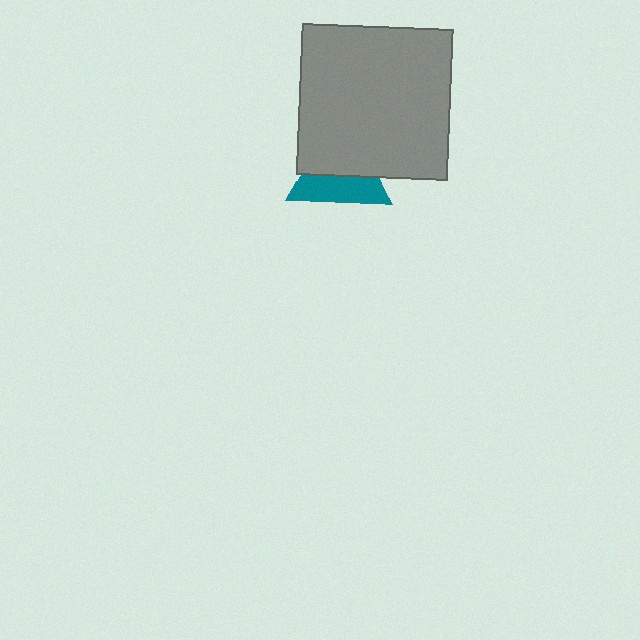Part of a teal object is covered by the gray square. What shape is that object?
It is a triangle.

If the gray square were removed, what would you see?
You would see the complete teal triangle.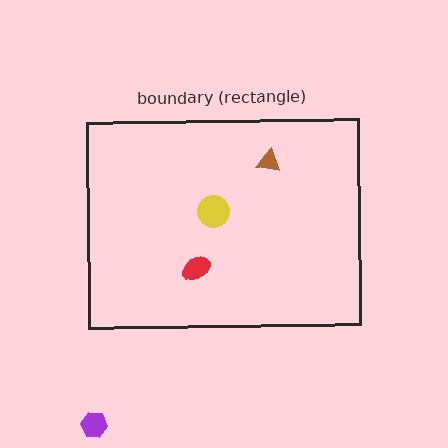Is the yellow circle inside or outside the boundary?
Inside.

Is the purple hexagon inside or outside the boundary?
Outside.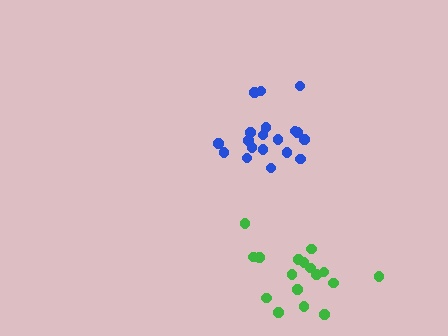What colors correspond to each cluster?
The clusters are colored: blue, green.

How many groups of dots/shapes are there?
There are 2 groups.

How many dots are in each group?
Group 1: 19 dots, Group 2: 18 dots (37 total).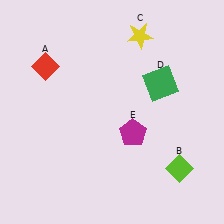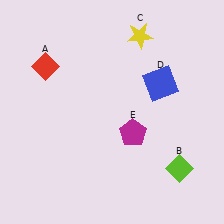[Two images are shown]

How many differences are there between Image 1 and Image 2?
There is 1 difference between the two images.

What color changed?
The square (D) changed from green in Image 1 to blue in Image 2.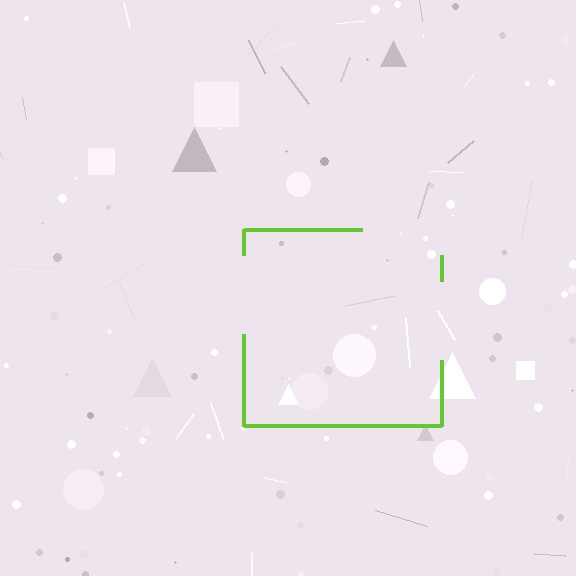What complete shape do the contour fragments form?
The contour fragments form a square.